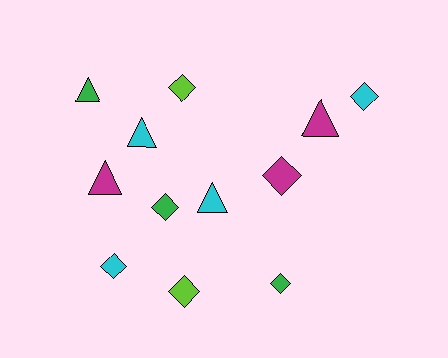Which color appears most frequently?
Cyan, with 4 objects.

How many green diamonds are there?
There are 2 green diamonds.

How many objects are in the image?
There are 12 objects.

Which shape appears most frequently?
Diamond, with 7 objects.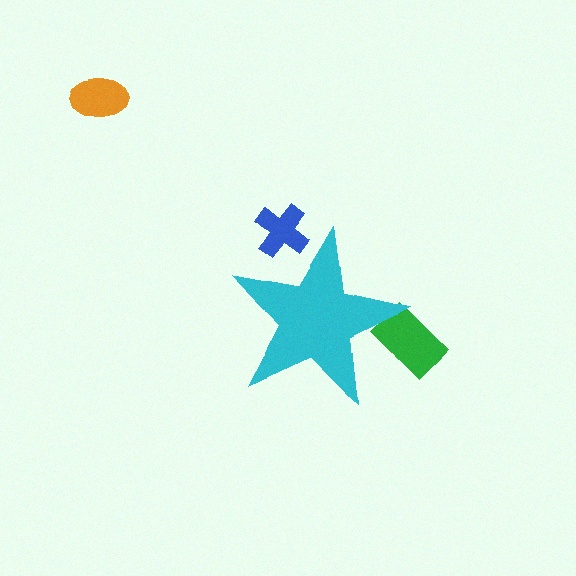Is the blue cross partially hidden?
Yes, the blue cross is partially hidden behind the cyan star.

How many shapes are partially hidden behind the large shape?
2 shapes are partially hidden.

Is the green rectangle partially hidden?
Yes, the green rectangle is partially hidden behind the cyan star.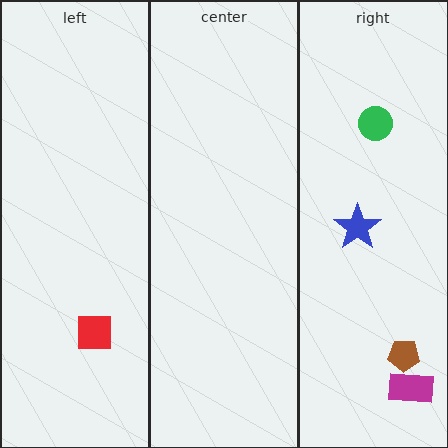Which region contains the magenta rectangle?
The right region.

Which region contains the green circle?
The right region.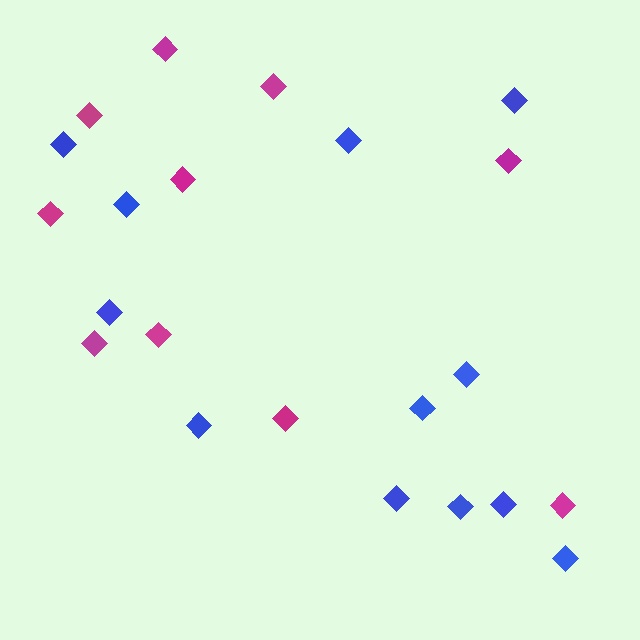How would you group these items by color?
There are 2 groups: one group of blue diamonds (12) and one group of magenta diamonds (10).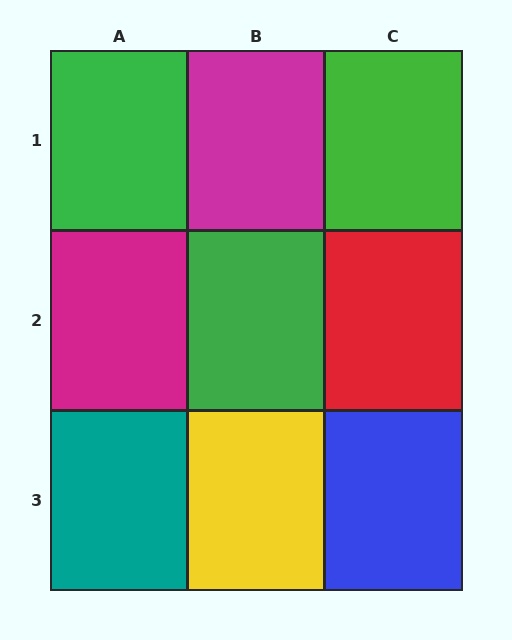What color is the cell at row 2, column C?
Red.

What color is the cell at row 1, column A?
Green.